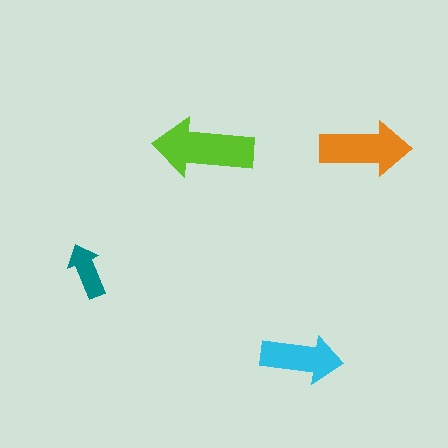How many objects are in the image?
There are 4 objects in the image.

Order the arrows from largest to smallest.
the lime one, the orange one, the cyan one, the teal one.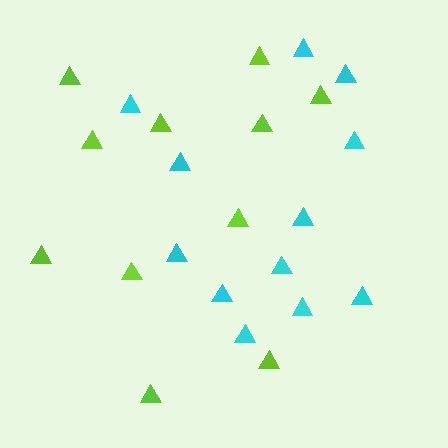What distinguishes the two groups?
There are 2 groups: one group of lime triangles (11) and one group of cyan triangles (12).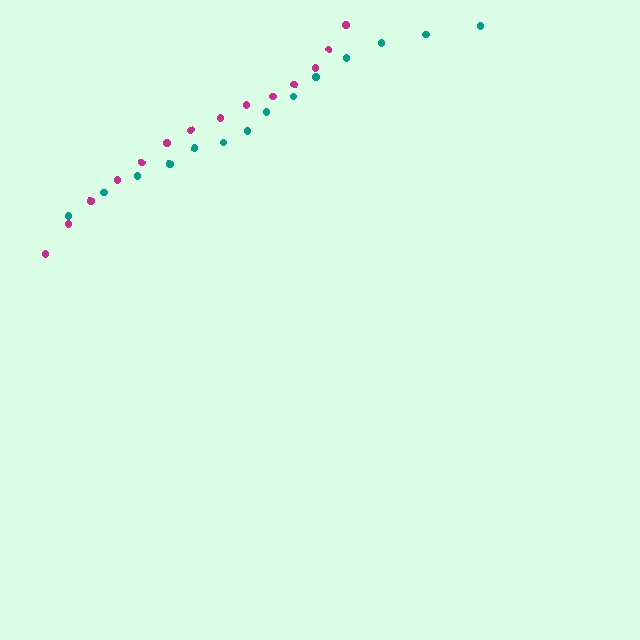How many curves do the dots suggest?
There are 2 distinct paths.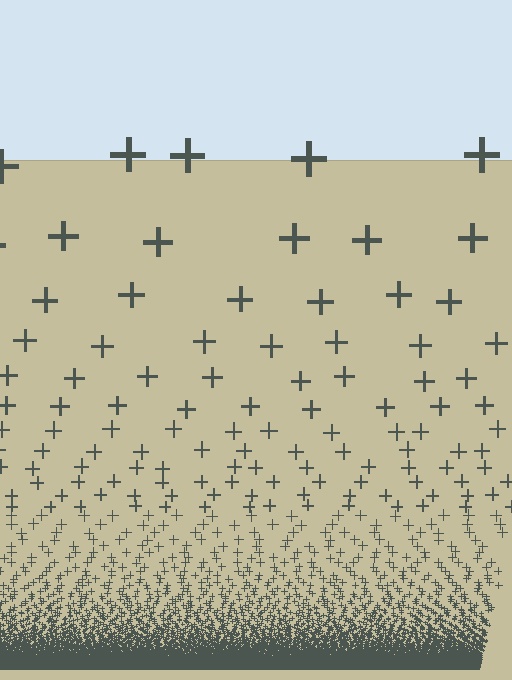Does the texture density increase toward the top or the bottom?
Density increases toward the bottom.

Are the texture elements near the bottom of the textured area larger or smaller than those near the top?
Smaller. The gradient is inverted — elements near the bottom are smaller and denser.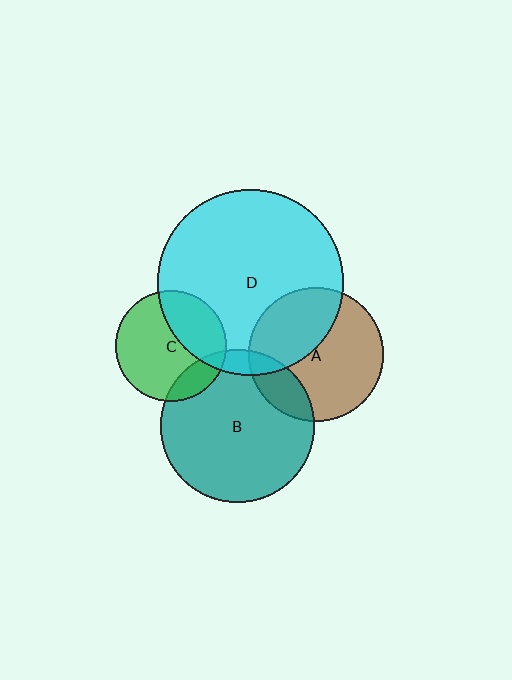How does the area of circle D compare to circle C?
Approximately 2.8 times.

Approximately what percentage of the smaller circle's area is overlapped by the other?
Approximately 20%.